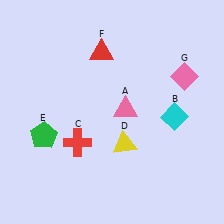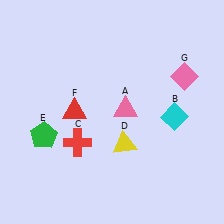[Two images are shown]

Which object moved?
The red triangle (F) moved down.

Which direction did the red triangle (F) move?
The red triangle (F) moved down.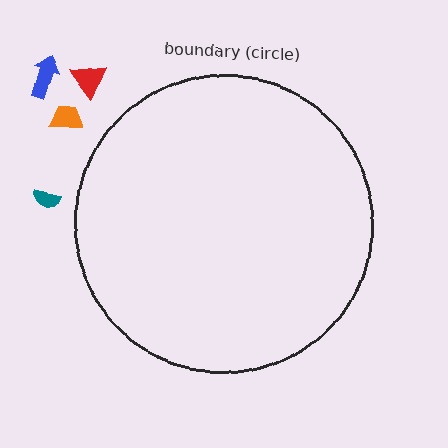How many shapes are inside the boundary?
0 inside, 4 outside.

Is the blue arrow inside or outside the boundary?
Outside.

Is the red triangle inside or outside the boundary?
Outside.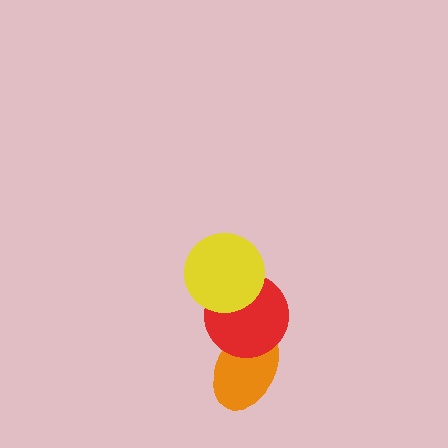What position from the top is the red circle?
The red circle is 2nd from the top.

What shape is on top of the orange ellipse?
The red circle is on top of the orange ellipse.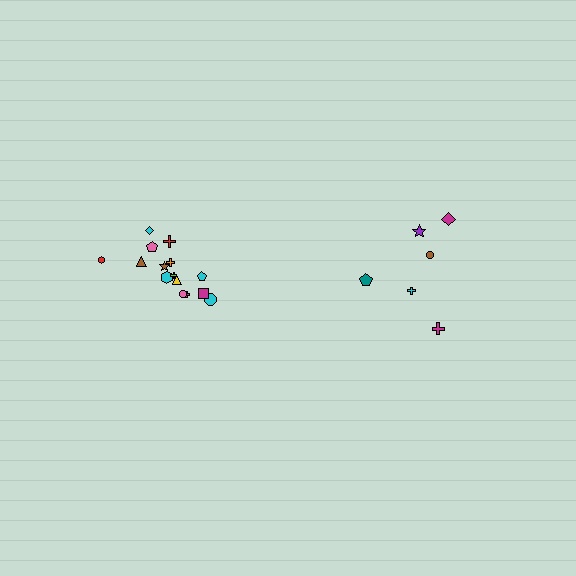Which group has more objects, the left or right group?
The left group.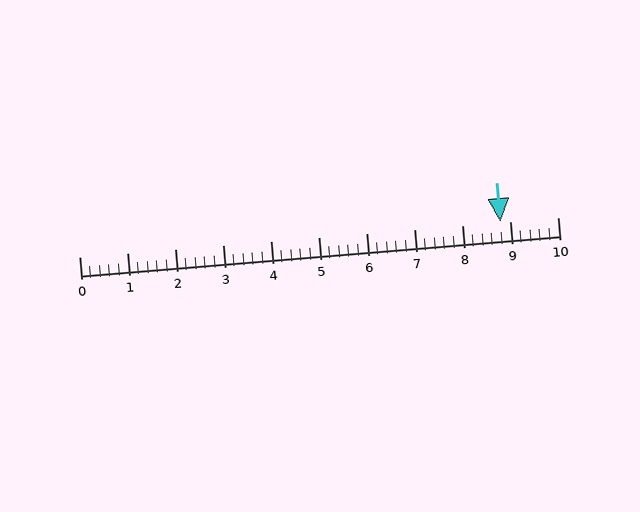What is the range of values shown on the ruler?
The ruler shows values from 0 to 10.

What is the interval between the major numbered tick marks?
The major tick marks are spaced 1 units apart.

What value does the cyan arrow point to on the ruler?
The cyan arrow points to approximately 8.8.